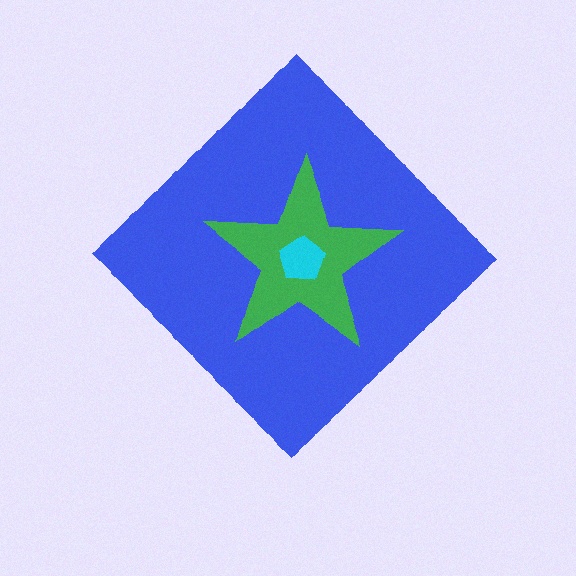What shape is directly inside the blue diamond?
The green star.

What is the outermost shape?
The blue diamond.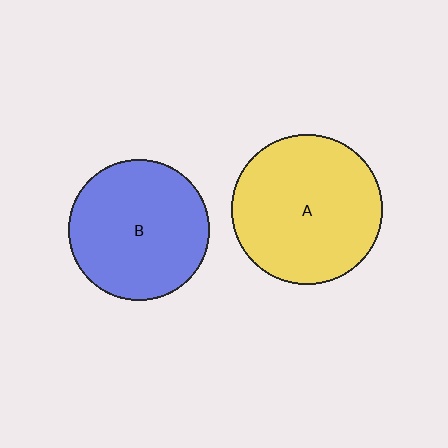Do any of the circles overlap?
No, none of the circles overlap.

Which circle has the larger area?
Circle A (yellow).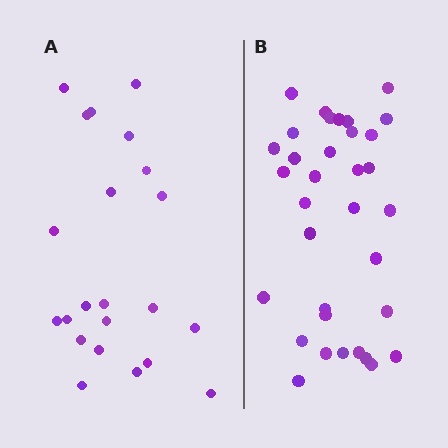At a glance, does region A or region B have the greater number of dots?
Region B (the right region) has more dots.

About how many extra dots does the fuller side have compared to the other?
Region B has roughly 12 or so more dots than region A.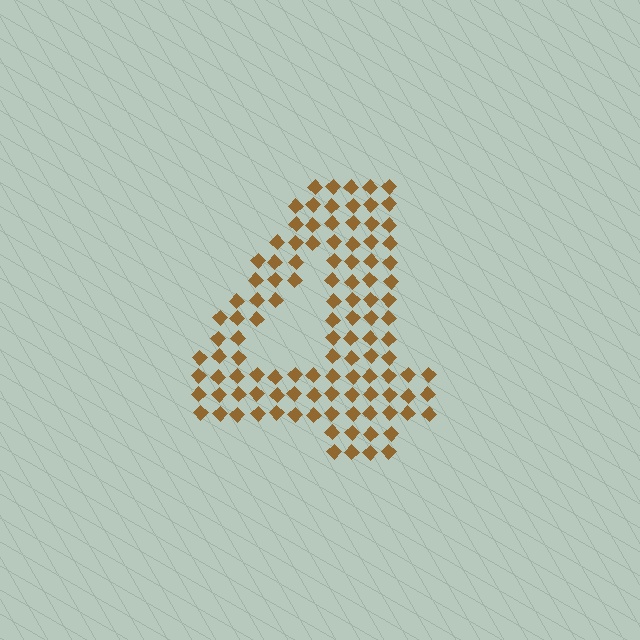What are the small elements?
The small elements are diamonds.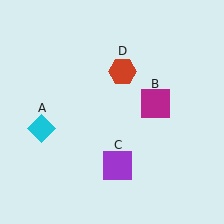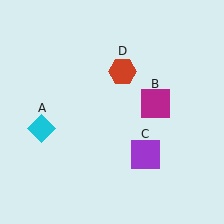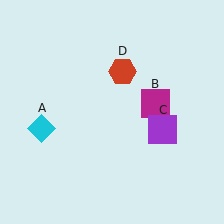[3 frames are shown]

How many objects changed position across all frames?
1 object changed position: purple square (object C).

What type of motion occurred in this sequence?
The purple square (object C) rotated counterclockwise around the center of the scene.